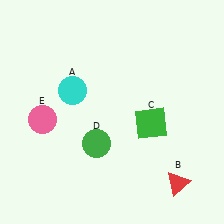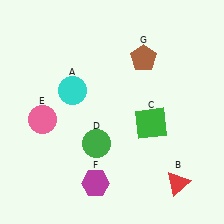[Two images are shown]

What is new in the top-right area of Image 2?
A brown pentagon (G) was added in the top-right area of Image 2.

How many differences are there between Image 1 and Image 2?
There are 2 differences between the two images.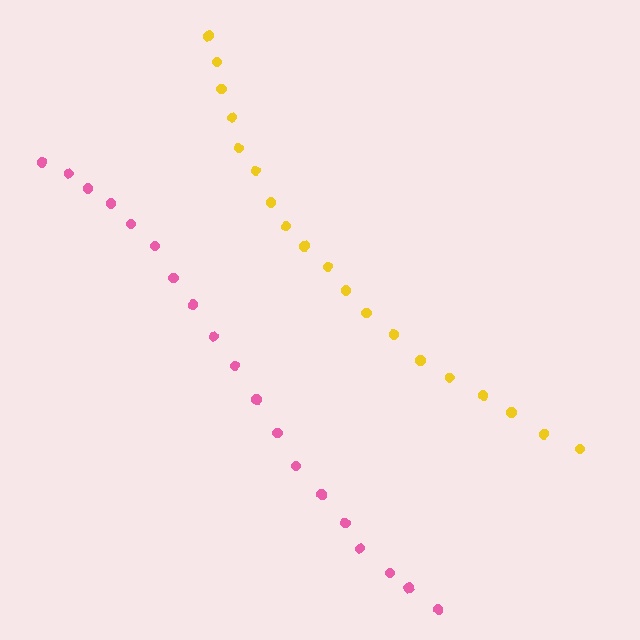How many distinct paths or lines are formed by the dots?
There are 2 distinct paths.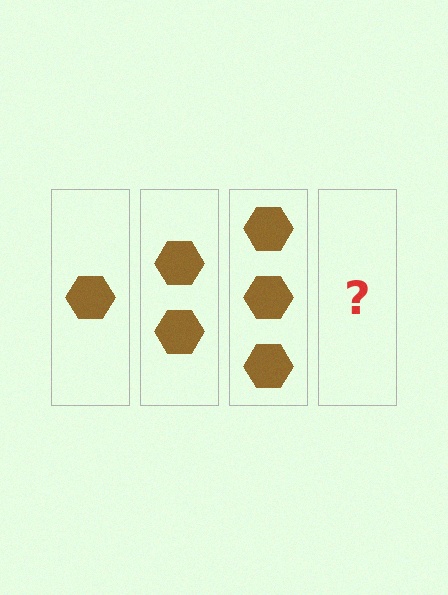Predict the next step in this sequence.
The next step is 4 hexagons.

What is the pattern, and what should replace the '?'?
The pattern is that each step adds one more hexagon. The '?' should be 4 hexagons.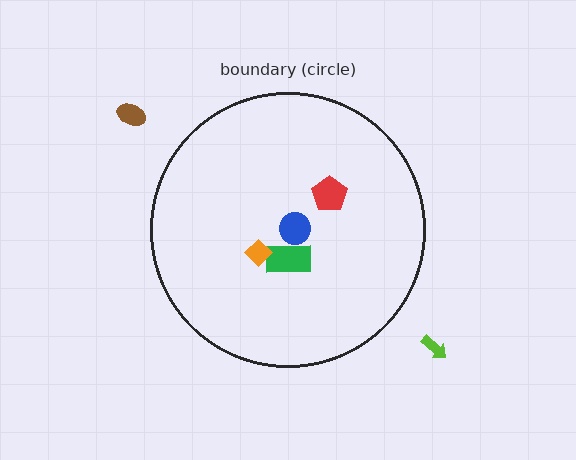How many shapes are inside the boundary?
4 inside, 2 outside.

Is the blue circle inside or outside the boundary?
Inside.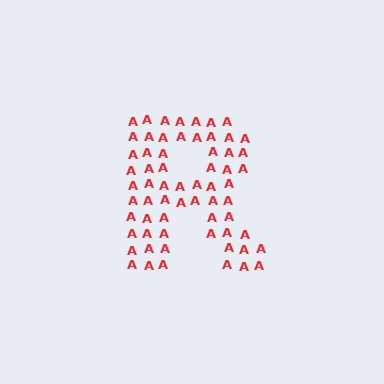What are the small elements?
The small elements are letter A's.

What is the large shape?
The large shape is the letter R.